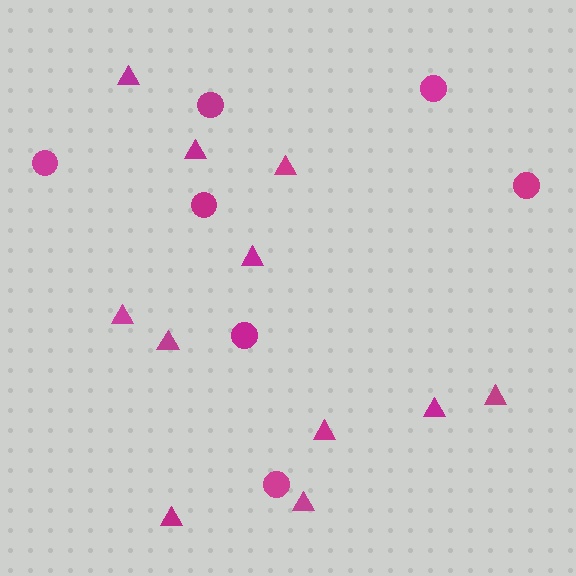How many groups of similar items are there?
There are 2 groups: one group of circles (7) and one group of triangles (11).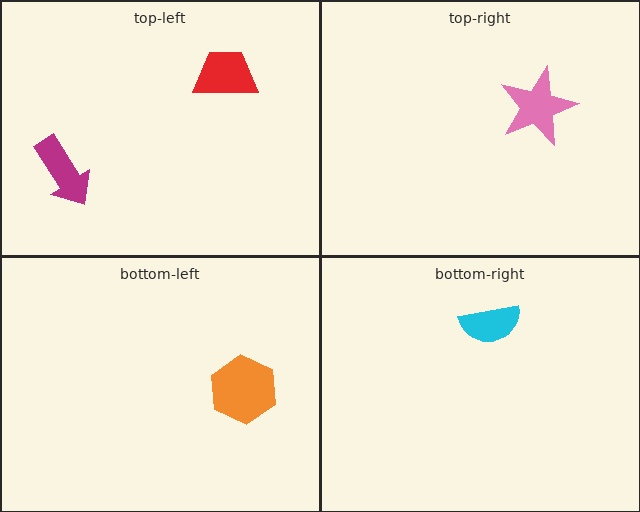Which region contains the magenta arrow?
The top-left region.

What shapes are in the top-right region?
The pink star.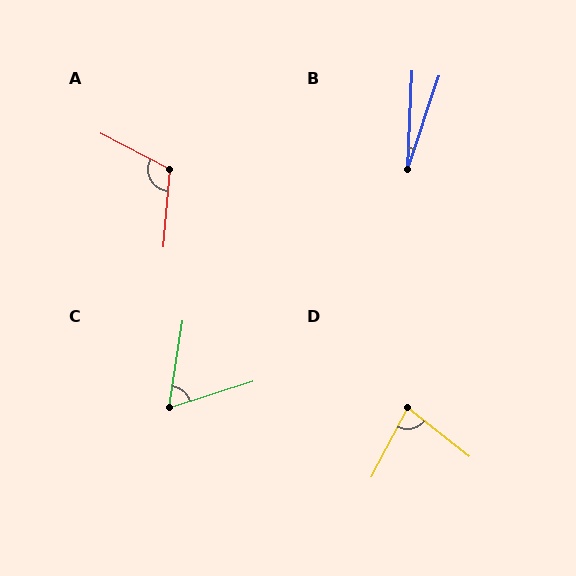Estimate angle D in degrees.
Approximately 79 degrees.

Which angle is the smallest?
B, at approximately 16 degrees.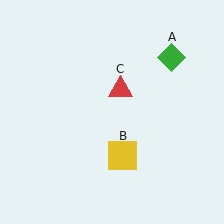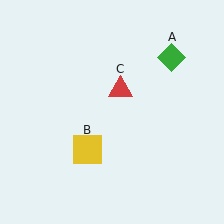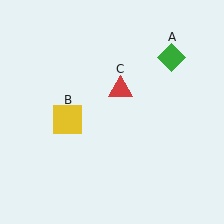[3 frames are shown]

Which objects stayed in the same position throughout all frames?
Green diamond (object A) and red triangle (object C) remained stationary.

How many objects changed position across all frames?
1 object changed position: yellow square (object B).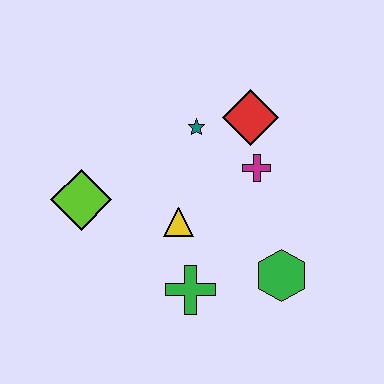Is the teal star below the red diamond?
Yes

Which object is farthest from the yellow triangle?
The red diamond is farthest from the yellow triangle.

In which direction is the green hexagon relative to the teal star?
The green hexagon is below the teal star.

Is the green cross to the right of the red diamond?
No